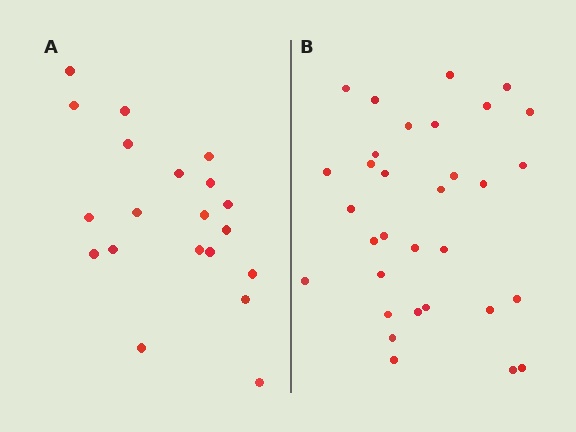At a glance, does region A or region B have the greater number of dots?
Region B (the right region) has more dots.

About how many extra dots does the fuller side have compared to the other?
Region B has roughly 12 or so more dots than region A.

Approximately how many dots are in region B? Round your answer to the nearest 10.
About 30 dots. (The exact count is 32, which rounds to 30.)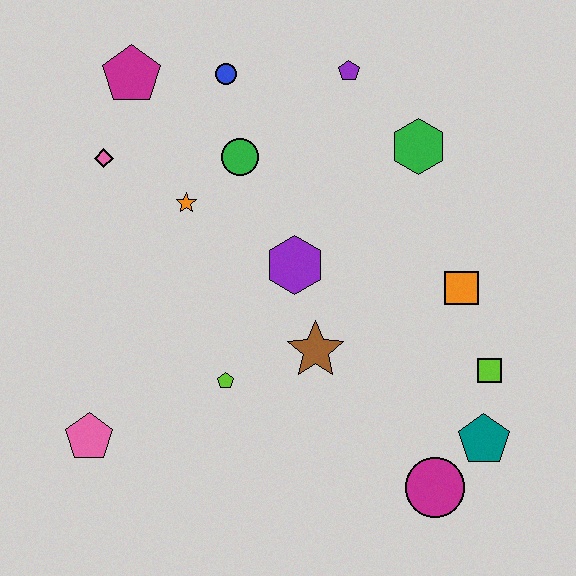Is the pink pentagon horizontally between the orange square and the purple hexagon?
No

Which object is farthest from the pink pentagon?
The purple pentagon is farthest from the pink pentagon.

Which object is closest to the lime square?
The teal pentagon is closest to the lime square.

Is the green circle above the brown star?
Yes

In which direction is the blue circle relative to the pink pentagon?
The blue circle is above the pink pentagon.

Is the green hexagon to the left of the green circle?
No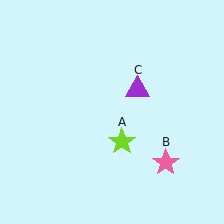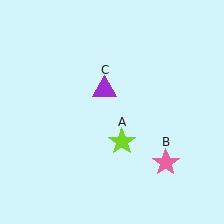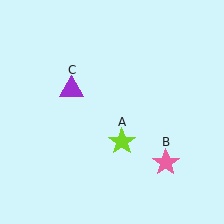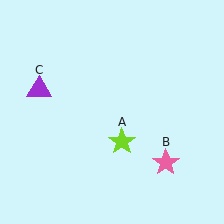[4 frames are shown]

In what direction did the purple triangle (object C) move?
The purple triangle (object C) moved left.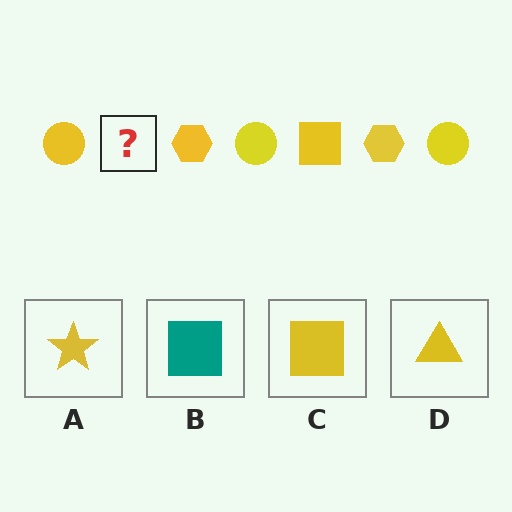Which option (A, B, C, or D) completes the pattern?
C.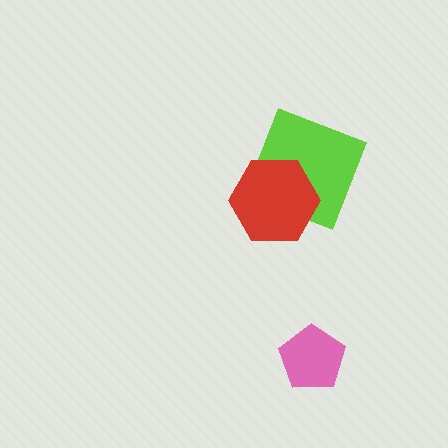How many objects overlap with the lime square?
1 object overlaps with the lime square.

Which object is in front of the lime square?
The red hexagon is in front of the lime square.